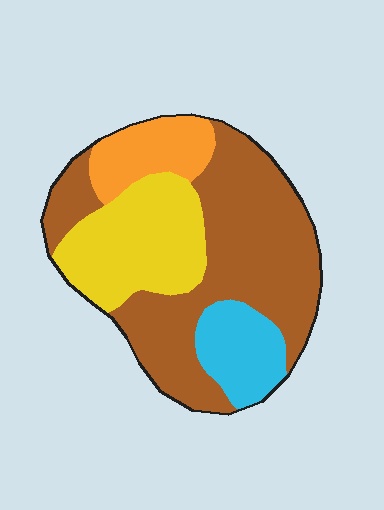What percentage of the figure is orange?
Orange covers 12% of the figure.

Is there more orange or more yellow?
Yellow.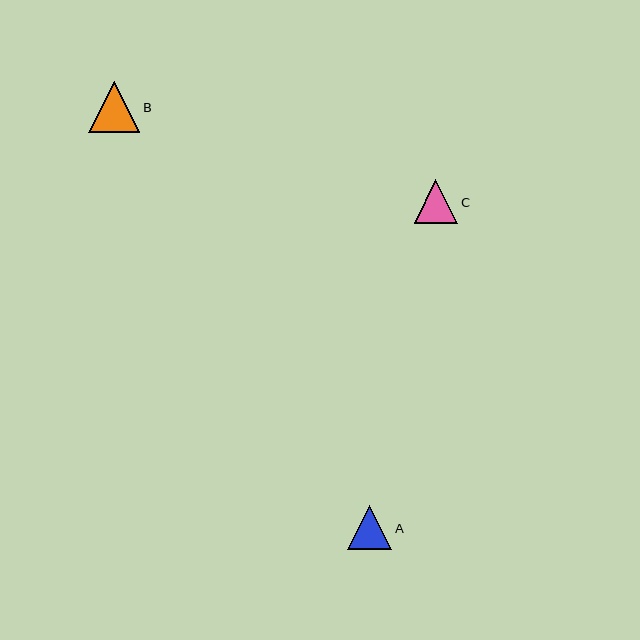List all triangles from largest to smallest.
From largest to smallest: B, A, C.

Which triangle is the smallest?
Triangle C is the smallest with a size of approximately 44 pixels.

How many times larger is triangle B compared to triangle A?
Triangle B is approximately 1.2 times the size of triangle A.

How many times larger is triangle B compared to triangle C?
Triangle B is approximately 1.2 times the size of triangle C.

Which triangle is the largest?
Triangle B is the largest with a size of approximately 51 pixels.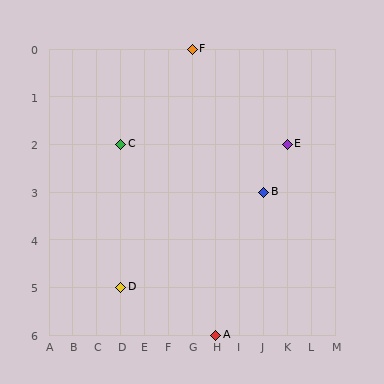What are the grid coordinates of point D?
Point D is at grid coordinates (D, 5).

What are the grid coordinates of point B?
Point B is at grid coordinates (J, 3).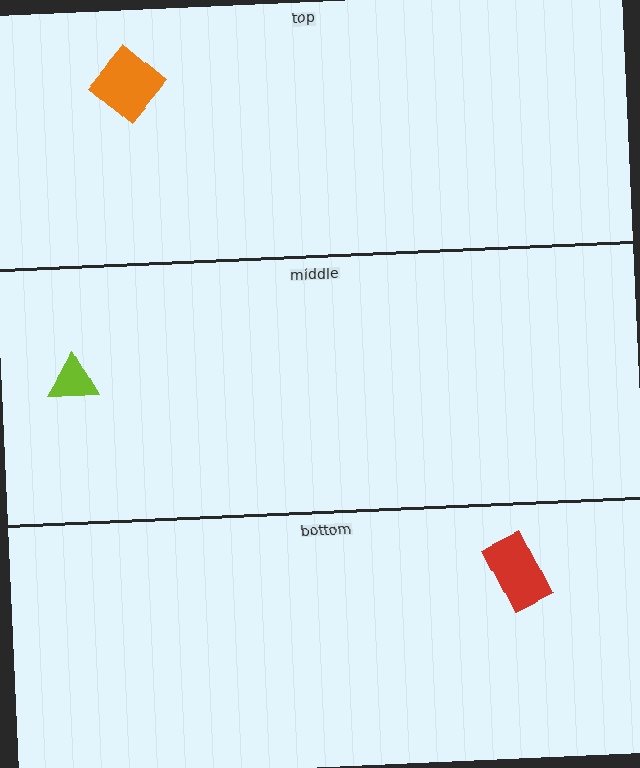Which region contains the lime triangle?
The middle region.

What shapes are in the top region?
The orange diamond.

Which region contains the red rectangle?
The bottom region.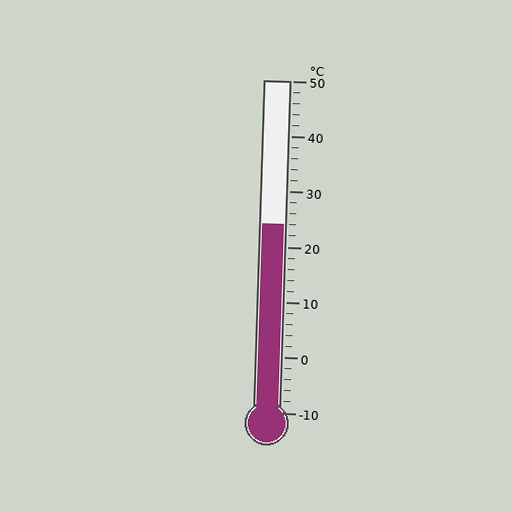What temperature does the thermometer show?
The thermometer shows approximately 24°C.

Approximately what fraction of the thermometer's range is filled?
The thermometer is filled to approximately 55% of its range.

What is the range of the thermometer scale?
The thermometer scale ranges from -10°C to 50°C.